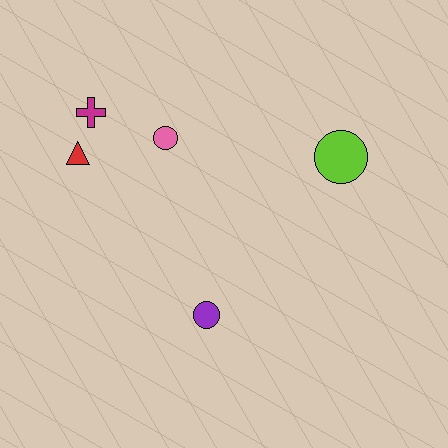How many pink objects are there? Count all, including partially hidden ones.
There is 1 pink object.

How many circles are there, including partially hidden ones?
There are 3 circles.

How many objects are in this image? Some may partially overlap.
There are 5 objects.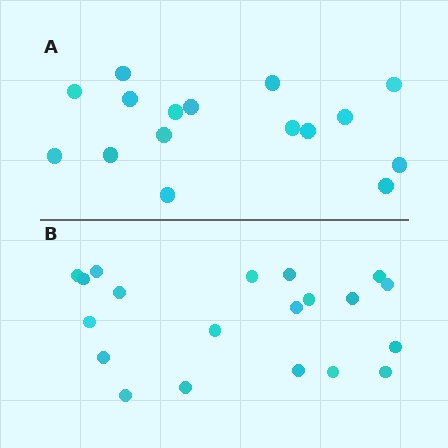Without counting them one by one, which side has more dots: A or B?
Region B (the bottom region) has more dots.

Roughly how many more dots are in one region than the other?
Region B has about 4 more dots than region A.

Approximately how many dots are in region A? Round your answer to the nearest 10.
About 20 dots. (The exact count is 16, which rounds to 20.)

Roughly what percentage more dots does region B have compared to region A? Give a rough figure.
About 25% more.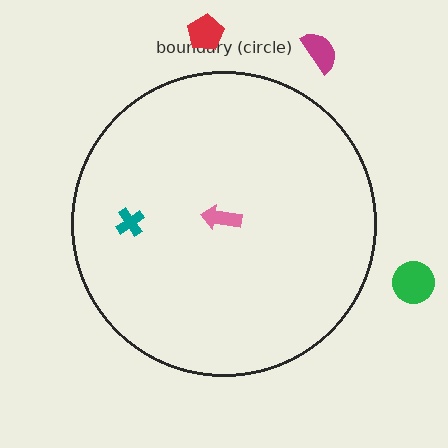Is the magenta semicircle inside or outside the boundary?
Outside.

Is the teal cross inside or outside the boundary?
Inside.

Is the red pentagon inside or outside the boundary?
Outside.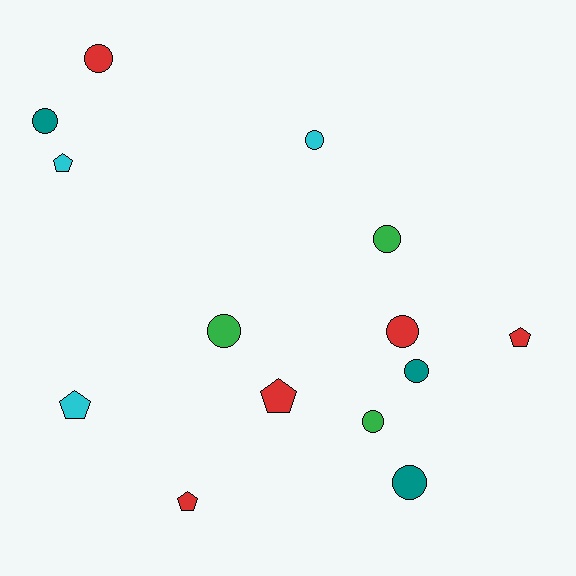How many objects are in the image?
There are 14 objects.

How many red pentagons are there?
There are 3 red pentagons.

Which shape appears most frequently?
Circle, with 9 objects.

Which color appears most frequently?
Red, with 5 objects.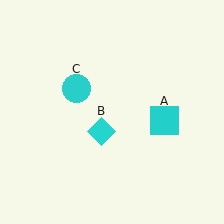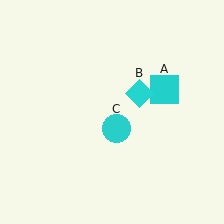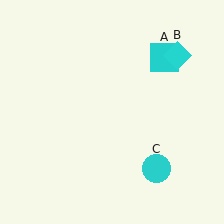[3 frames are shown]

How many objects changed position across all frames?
3 objects changed position: cyan square (object A), cyan diamond (object B), cyan circle (object C).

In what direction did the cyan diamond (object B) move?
The cyan diamond (object B) moved up and to the right.